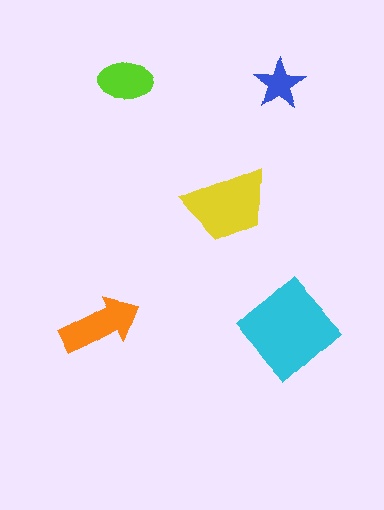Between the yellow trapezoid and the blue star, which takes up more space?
The yellow trapezoid.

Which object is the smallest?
The blue star.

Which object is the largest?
The cyan diamond.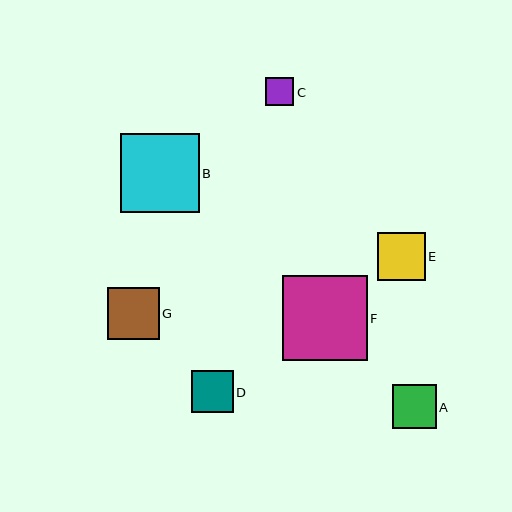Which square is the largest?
Square F is the largest with a size of approximately 84 pixels.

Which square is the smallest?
Square C is the smallest with a size of approximately 29 pixels.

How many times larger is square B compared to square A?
Square B is approximately 1.8 times the size of square A.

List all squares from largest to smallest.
From largest to smallest: F, B, G, E, A, D, C.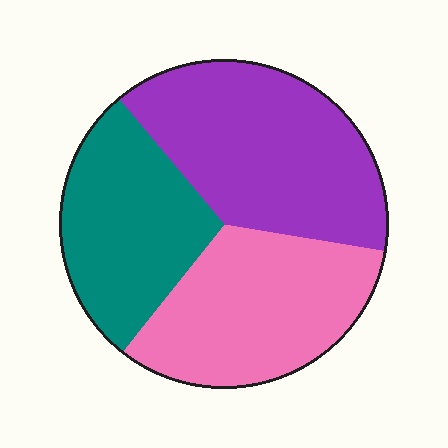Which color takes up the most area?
Purple, at roughly 40%.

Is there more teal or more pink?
Pink.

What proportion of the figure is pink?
Pink covers roughly 35% of the figure.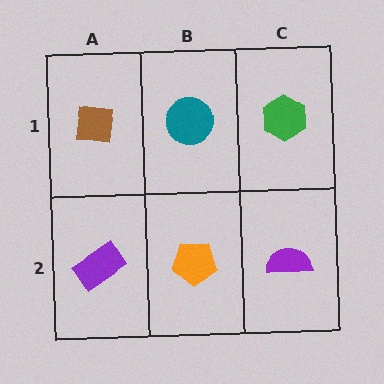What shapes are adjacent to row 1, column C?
A purple semicircle (row 2, column C), a teal circle (row 1, column B).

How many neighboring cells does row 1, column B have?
3.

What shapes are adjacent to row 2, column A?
A brown square (row 1, column A), an orange pentagon (row 2, column B).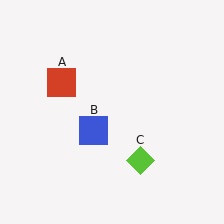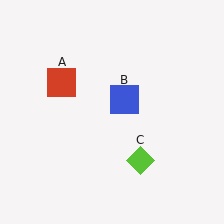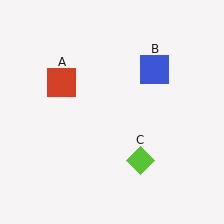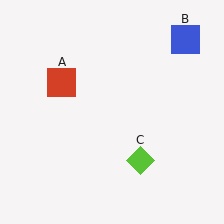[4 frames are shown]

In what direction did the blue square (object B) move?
The blue square (object B) moved up and to the right.